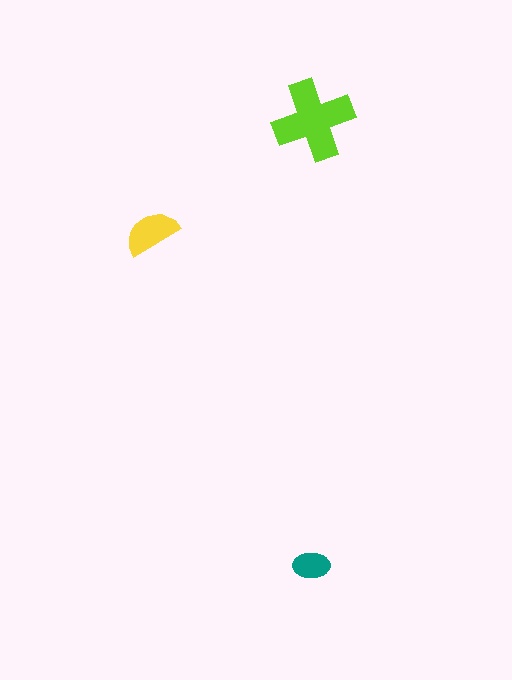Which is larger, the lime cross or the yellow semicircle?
The lime cross.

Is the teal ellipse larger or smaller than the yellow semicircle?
Smaller.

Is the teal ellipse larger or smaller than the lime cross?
Smaller.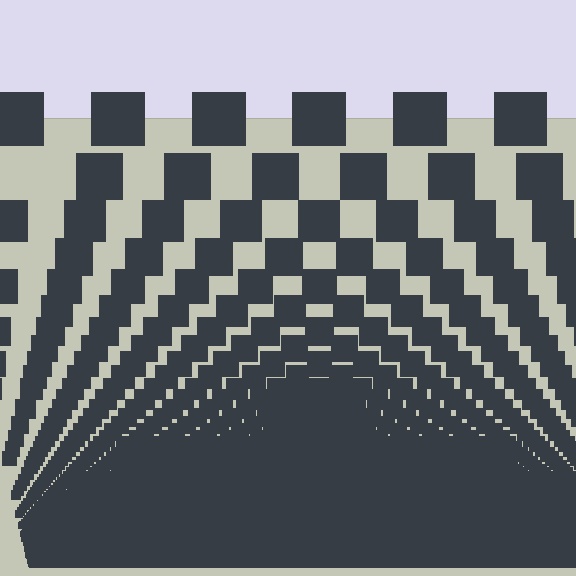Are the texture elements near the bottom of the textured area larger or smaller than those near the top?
Smaller. The gradient is inverted — elements near the bottom are smaller and denser.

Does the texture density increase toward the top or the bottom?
Density increases toward the bottom.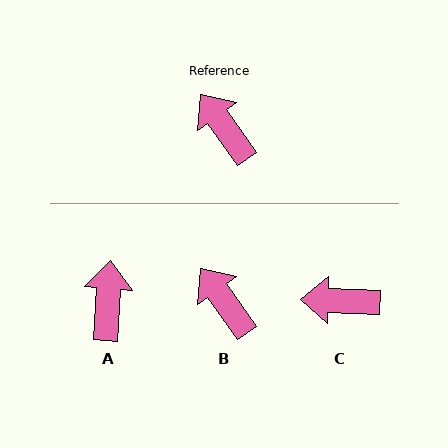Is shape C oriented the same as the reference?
No, it is off by about 52 degrees.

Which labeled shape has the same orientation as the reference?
B.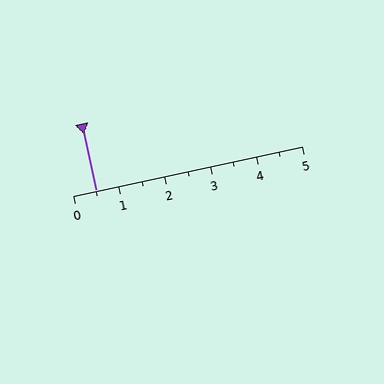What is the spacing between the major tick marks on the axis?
The major ticks are spaced 1 apart.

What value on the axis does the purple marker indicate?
The marker indicates approximately 0.5.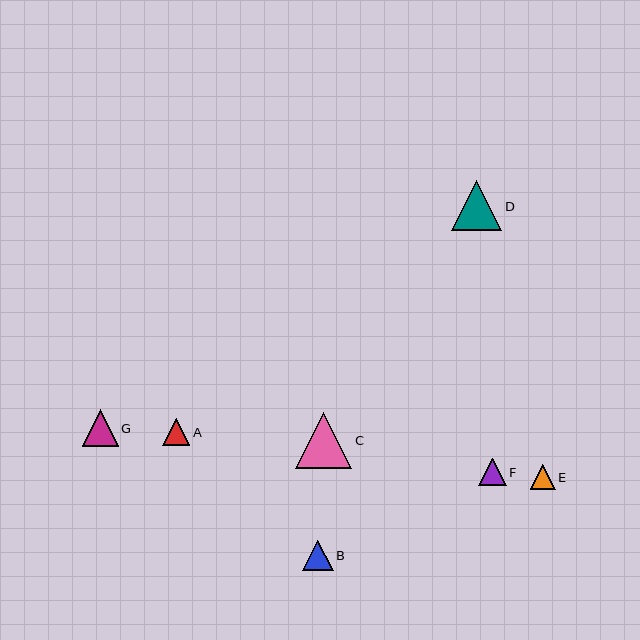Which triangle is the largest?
Triangle C is the largest with a size of approximately 56 pixels.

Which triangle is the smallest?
Triangle E is the smallest with a size of approximately 25 pixels.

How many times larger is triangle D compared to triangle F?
Triangle D is approximately 1.8 times the size of triangle F.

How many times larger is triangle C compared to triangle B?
Triangle C is approximately 1.8 times the size of triangle B.